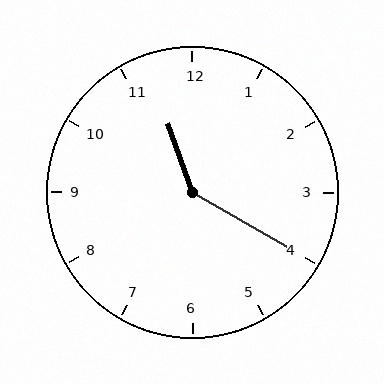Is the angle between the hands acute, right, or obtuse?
It is obtuse.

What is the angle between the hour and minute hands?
Approximately 140 degrees.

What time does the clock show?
11:20.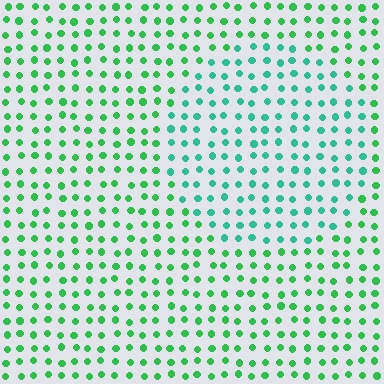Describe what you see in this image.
The image is filled with small green elements in a uniform arrangement. A circle-shaped region is visible where the elements are tinted to a slightly different hue, forming a subtle color boundary.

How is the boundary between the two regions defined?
The boundary is defined purely by a slight shift in hue (about 29 degrees). Spacing, size, and orientation are identical on both sides.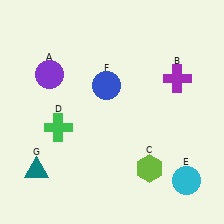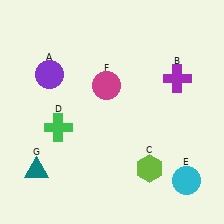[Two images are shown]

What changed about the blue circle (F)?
In Image 1, F is blue. In Image 2, it changed to magenta.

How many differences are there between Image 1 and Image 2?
There is 1 difference between the two images.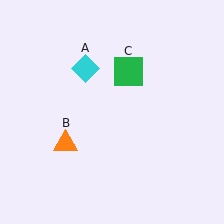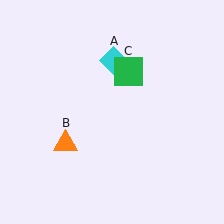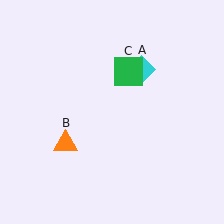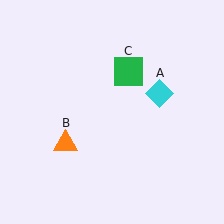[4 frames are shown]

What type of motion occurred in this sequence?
The cyan diamond (object A) rotated clockwise around the center of the scene.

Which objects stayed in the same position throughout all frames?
Orange triangle (object B) and green square (object C) remained stationary.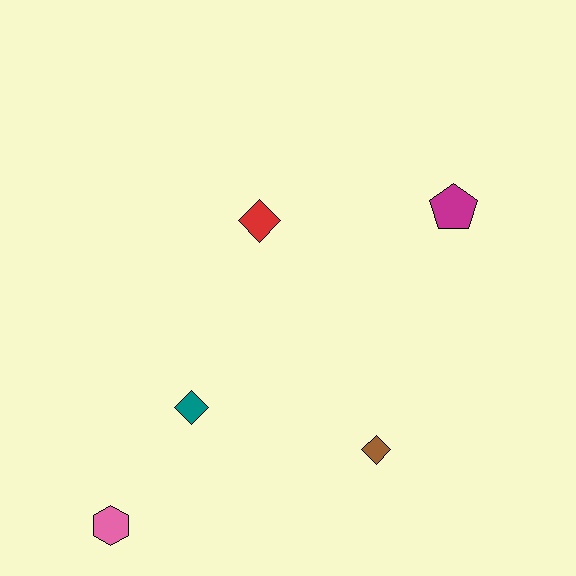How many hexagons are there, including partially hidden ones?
There is 1 hexagon.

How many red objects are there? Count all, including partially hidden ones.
There is 1 red object.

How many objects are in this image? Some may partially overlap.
There are 5 objects.